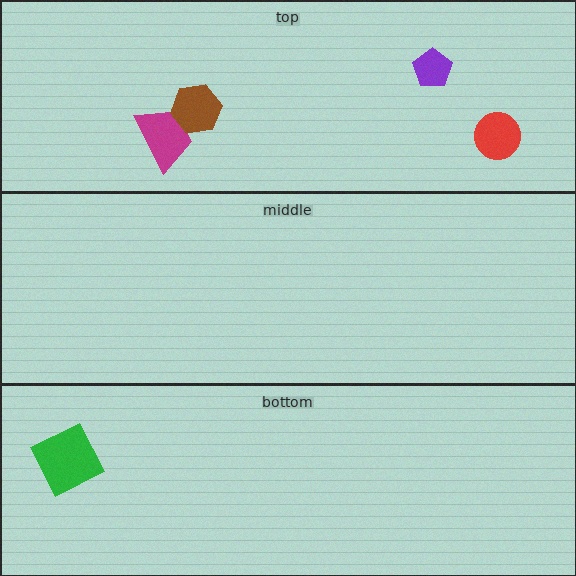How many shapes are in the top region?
4.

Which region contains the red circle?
The top region.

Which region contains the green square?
The bottom region.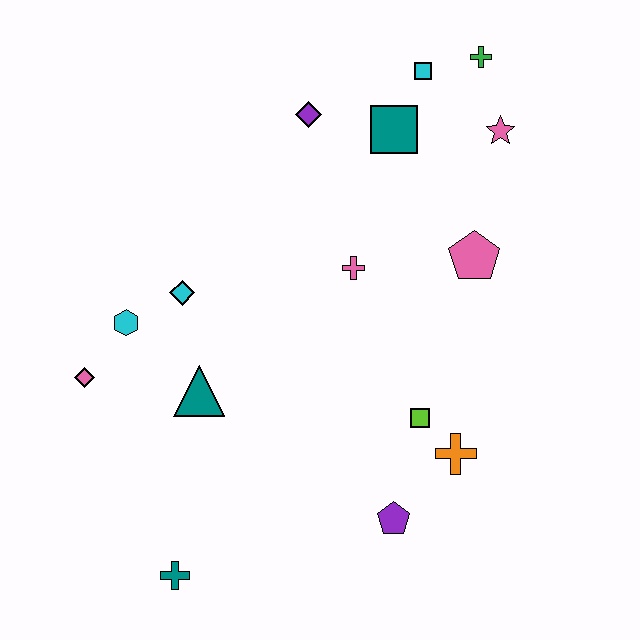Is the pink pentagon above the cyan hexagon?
Yes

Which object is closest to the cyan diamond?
The cyan hexagon is closest to the cyan diamond.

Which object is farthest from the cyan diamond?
The green cross is farthest from the cyan diamond.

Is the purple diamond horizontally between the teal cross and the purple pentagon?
Yes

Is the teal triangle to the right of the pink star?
No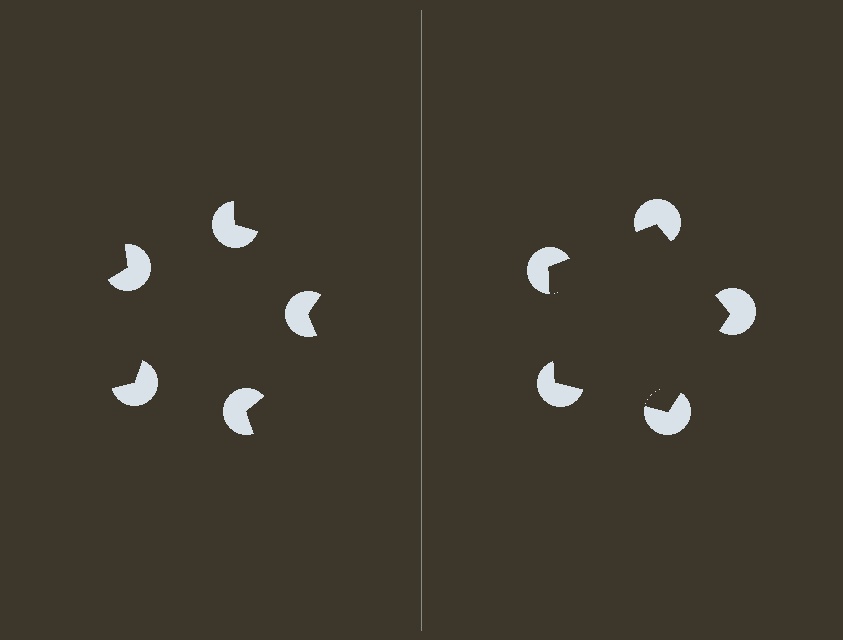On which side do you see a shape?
An illusory pentagon appears on the right side. On the left side the wedge cuts are rotated, so no coherent shape forms.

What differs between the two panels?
The pac-man discs are positioned identically on both sides; only the wedge orientations differ. On the right they align to a pentagon; on the left they are misaligned.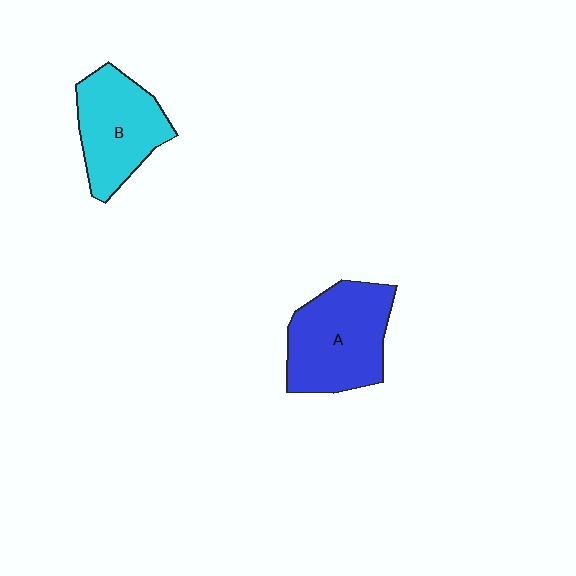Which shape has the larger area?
Shape A (blue).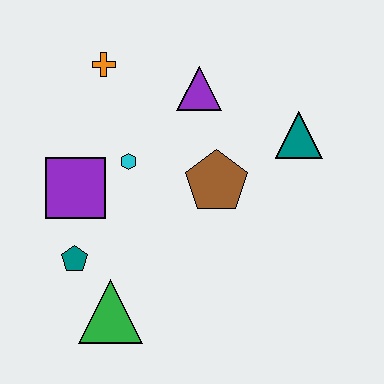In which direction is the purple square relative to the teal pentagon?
The purple square is above the teal pentagon.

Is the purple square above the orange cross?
No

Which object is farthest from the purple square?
The teal triangle is farthest from the purple square.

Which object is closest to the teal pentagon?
The green triangle is closest to the teal pentagon.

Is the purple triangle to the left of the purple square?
No